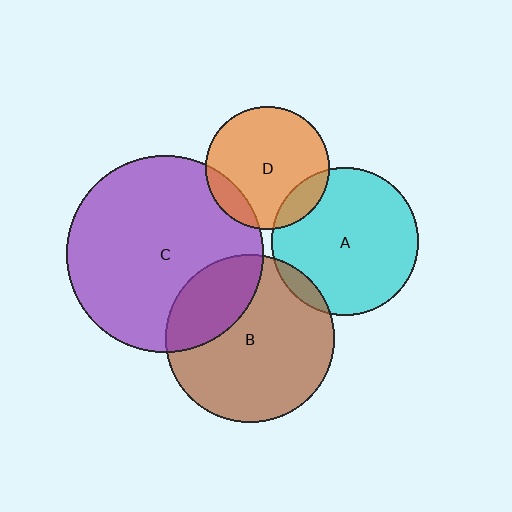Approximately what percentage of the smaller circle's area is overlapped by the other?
Approximately 25%.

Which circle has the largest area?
Circle C (purple).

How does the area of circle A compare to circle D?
Approximately 1.4 times.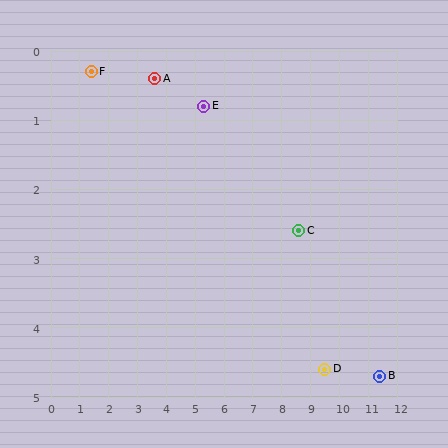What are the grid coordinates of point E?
Point E is at approximately (5.3, 0.8).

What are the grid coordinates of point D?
Point D is at approximately (9.5, 4.6).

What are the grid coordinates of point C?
Point C is at approximately (8.6, 2.6).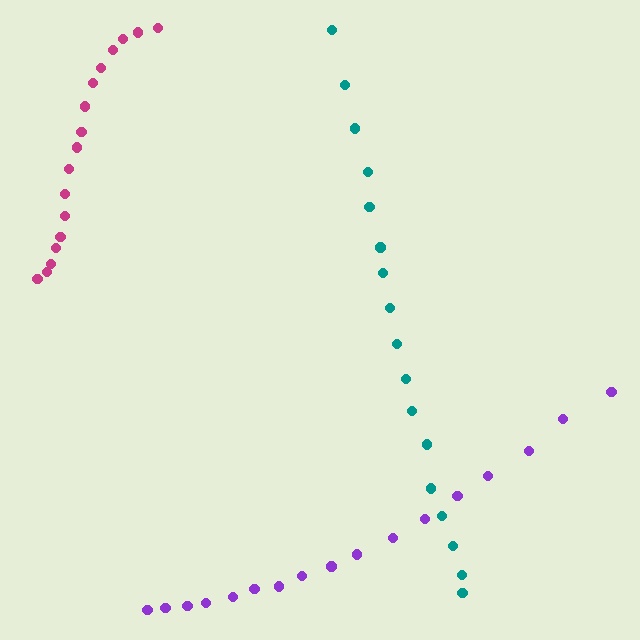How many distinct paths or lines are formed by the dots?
There are 3 distinct paths.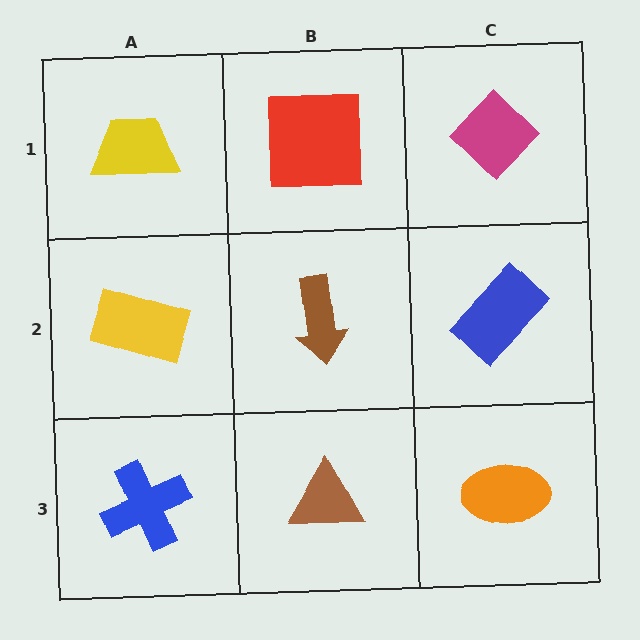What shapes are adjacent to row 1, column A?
A yellow rectangle (row 2, column A), a red square (row 1, column B).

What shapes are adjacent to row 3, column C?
A blue rectangle (row 2, column C), a brown triangle (row 3, column B).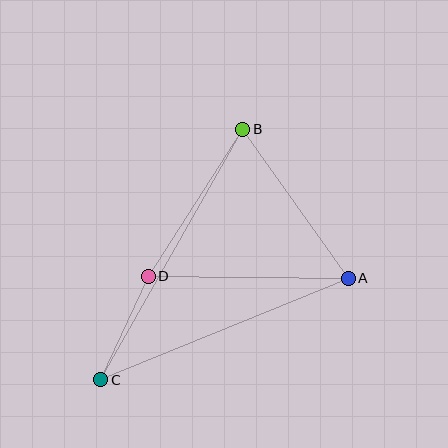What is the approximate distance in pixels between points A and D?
The distance between A and D is approximately 200 pixels.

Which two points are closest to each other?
Points C and D are closest to each other.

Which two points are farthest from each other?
Points B and C are farthest from each other.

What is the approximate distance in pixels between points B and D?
The distance between B and D is approximately 175 pixels.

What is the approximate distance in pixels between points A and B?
The distance between A and B is approximately 183 pixels.